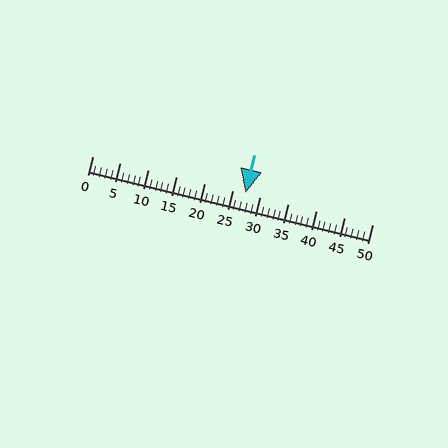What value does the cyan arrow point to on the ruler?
The cyan arrow points to approximately 27.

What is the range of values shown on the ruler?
The ruler shows values from 0 to 50.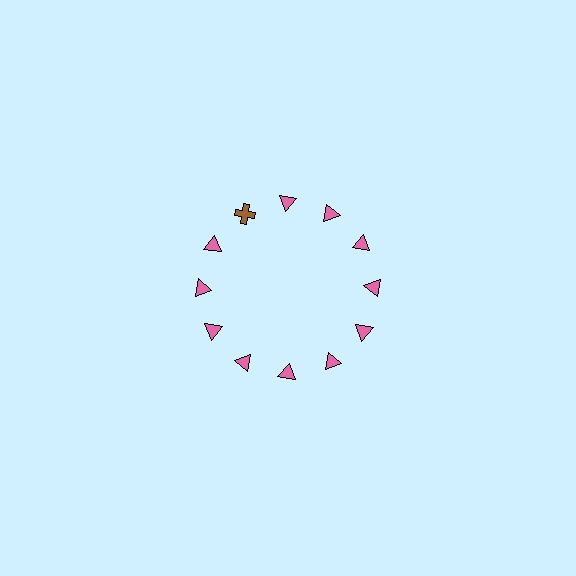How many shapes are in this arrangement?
There are 12 shapes arranged in a ring pattern.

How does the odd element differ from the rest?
It differs in both color (brown instead of pink) and shape (cross instead of triangle).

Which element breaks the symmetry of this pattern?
The brown cross at roughly the 11 o'clock position breaks the symmetry. All other shapes are pink triangles.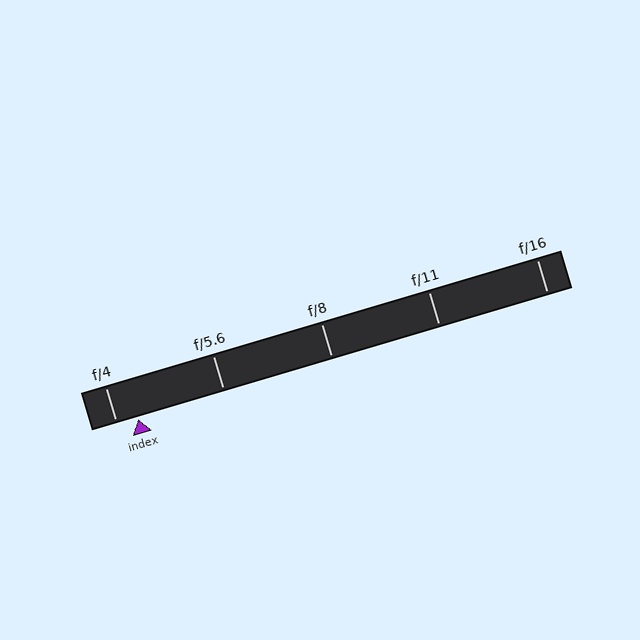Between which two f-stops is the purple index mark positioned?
The index mark is between f/4 and f/5.6.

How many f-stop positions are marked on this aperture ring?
There are 5 f-stop positions marked.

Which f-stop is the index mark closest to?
The index mark is closest to f/4.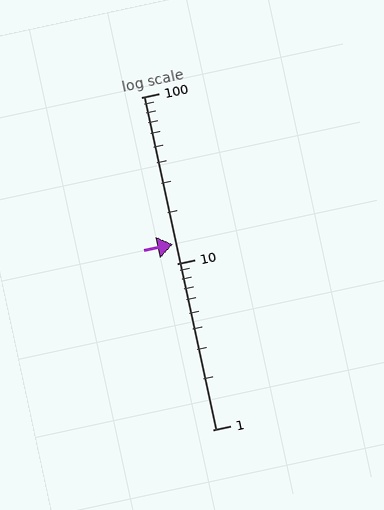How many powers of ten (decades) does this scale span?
The scale spans 2 decades, from 1 to 100.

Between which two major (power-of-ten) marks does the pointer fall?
The pointer is between 10 and 100.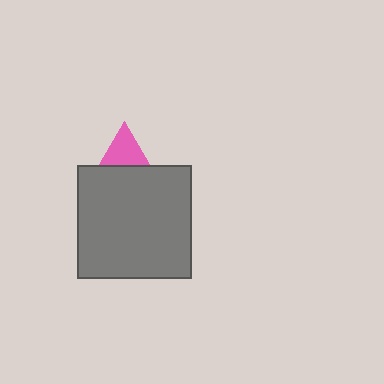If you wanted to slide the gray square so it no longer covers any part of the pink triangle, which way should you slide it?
Slide it down — that is the most direct way to separate the two shapes.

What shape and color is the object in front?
The object in front is a gray square.